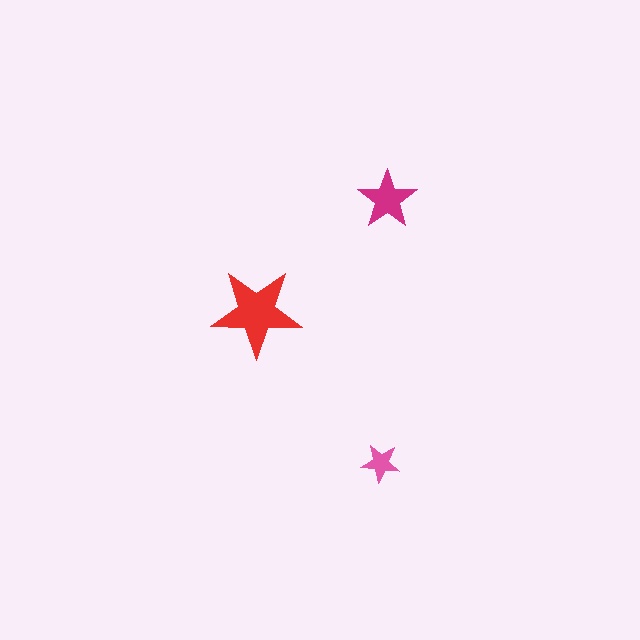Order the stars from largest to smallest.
the red one, the magenta one, the pink one.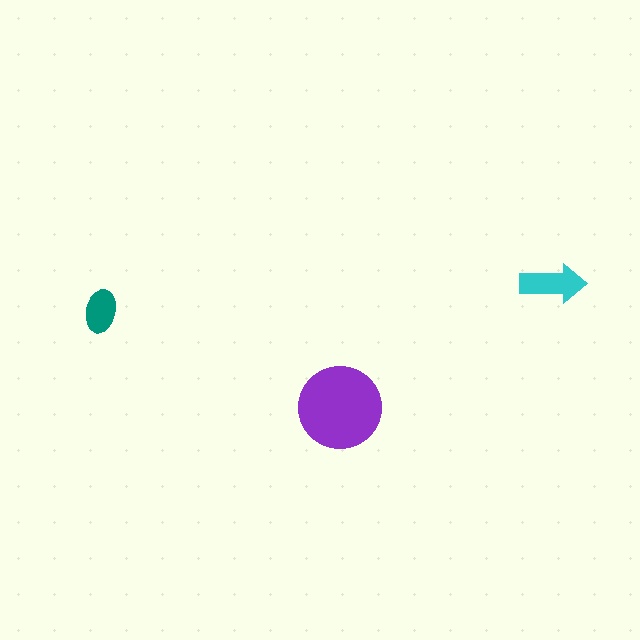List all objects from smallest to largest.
The teal ellipse, the cyan arrow, the purple circle.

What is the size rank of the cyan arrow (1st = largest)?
2nd.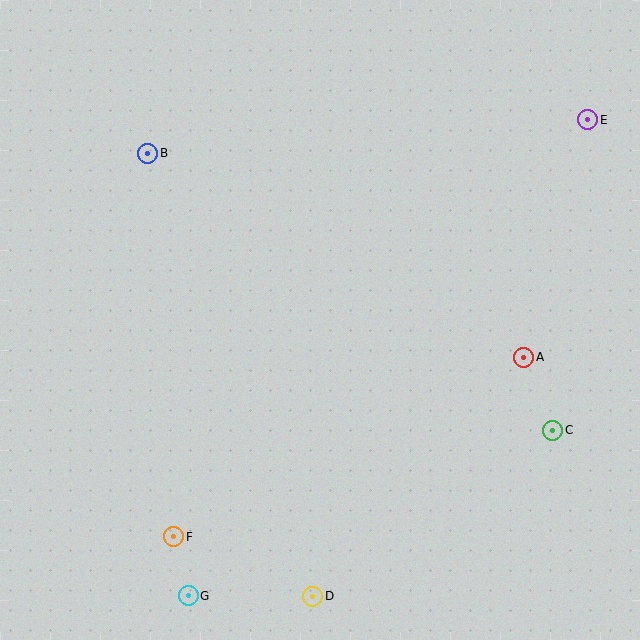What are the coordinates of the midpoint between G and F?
The midpoint between G and F is at (181, 566).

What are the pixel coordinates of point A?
Point A is at (524, 357).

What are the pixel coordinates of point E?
Point E is at (588, 120).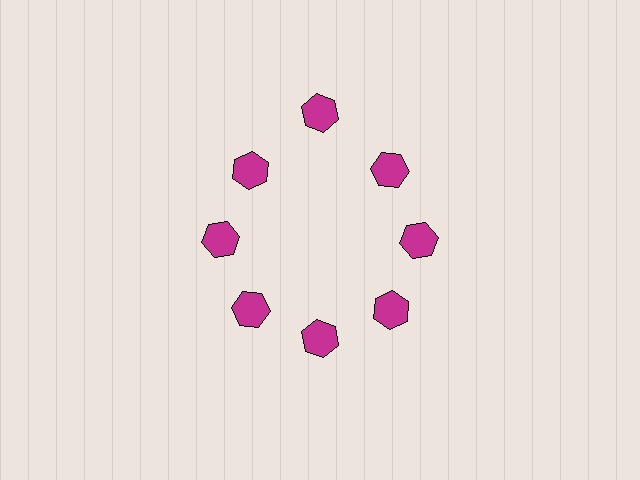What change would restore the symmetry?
The symmetry would be restored by moving it inward, back onto the ring so that all 8 hexagons sit at equal angles and equal distance from the center.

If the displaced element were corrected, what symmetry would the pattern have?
It would have 8-fold rotational symmetry — the pattern would map onto itself every 45 degrees.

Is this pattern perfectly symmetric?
No. The 8 magenta hexagons are arranged in a ring, but one element near the 12 o'clock position is pushed outward from the center, breaking the 8-fold rotational symmetry.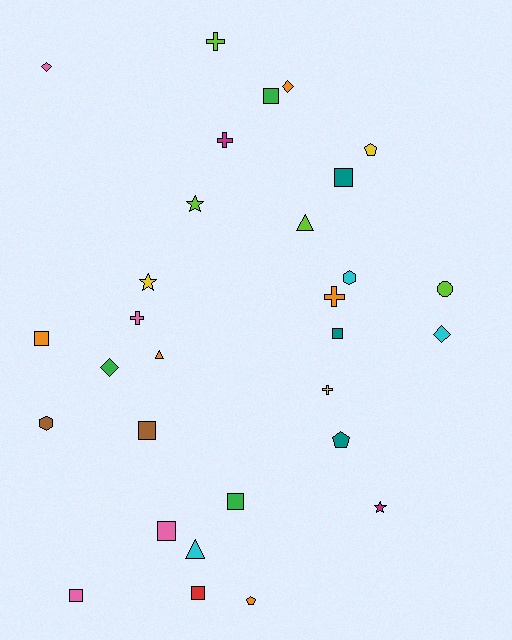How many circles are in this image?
There is 1 circle.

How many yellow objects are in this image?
There are 3 yellow objects.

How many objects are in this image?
There are 30 objects.